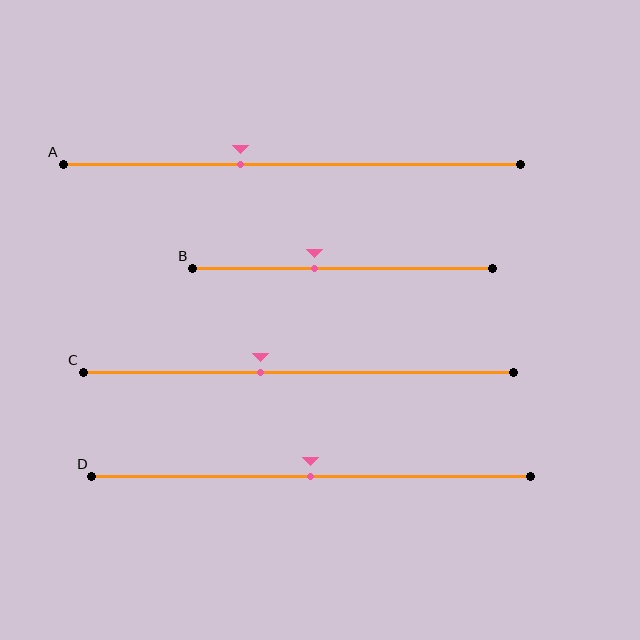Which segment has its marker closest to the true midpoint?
Segment D has its marker closest to the true midpoint.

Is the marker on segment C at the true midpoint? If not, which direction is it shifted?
No, the marker on segment C is shifted to the left by about 9% of the segment length.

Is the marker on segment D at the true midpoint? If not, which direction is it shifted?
Yes, the marker on segment D is at the true midpoint.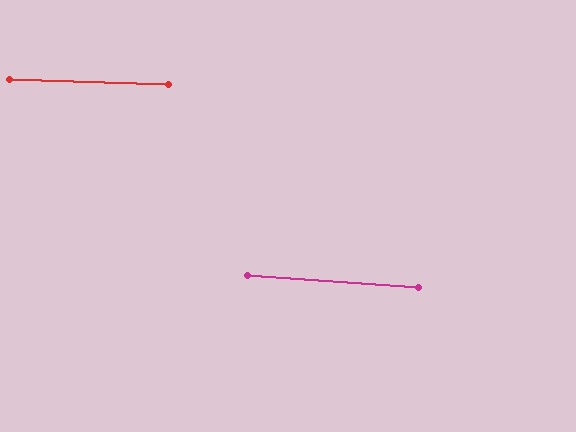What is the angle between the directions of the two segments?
Approximately 2 degrees.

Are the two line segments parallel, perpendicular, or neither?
Parallel — their directions differ by only 2.0°.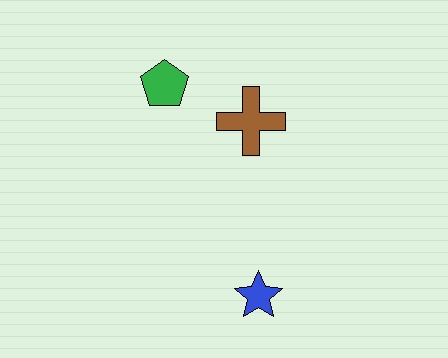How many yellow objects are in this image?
There are no yellow objects.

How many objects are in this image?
There are 3 objects.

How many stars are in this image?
There is 1 star.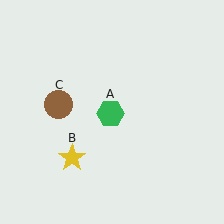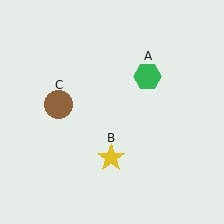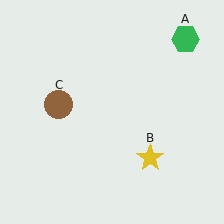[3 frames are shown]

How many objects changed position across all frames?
2 objects changed position: green hexagon (object A), yellow star (object B).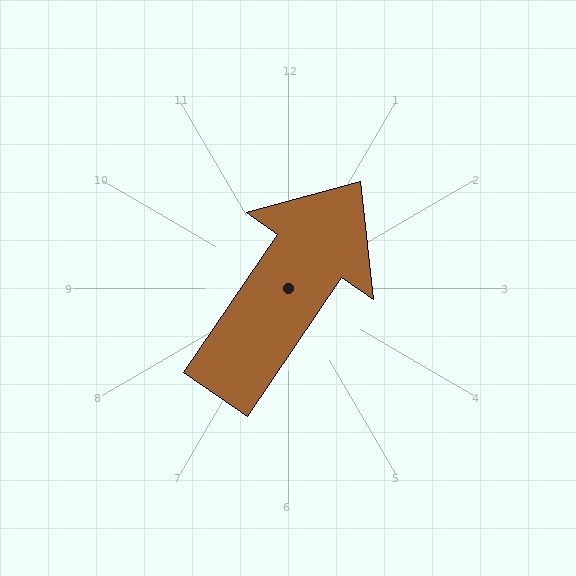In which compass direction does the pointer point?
Northeast.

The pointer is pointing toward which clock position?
Roughly 1 o'clock.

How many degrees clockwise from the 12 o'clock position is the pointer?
Approximately 34 degrees.